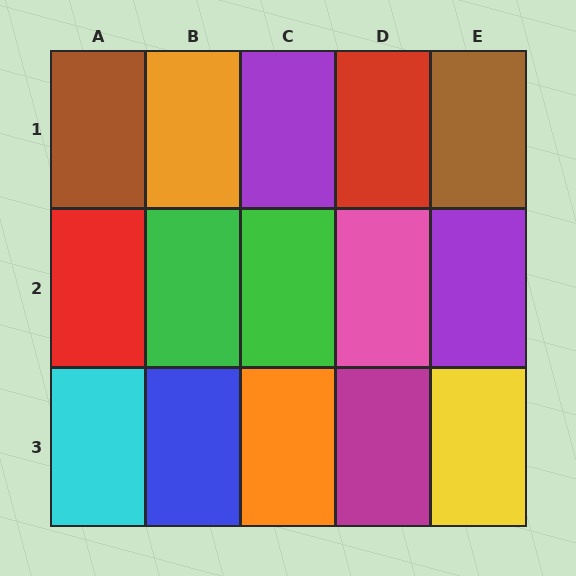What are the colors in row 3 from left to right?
Cyan, blue, orange, magenta, yellow.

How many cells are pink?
1 cell is pink.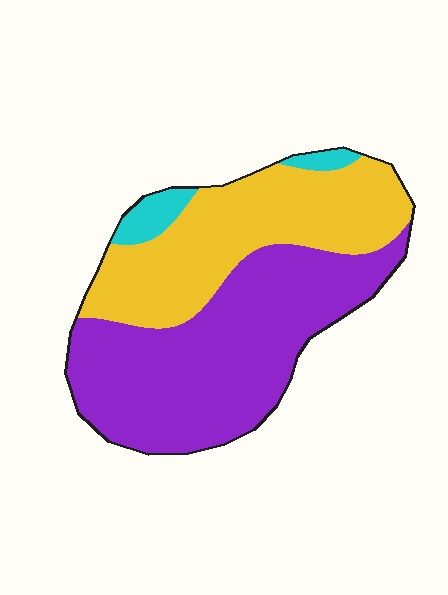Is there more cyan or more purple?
Purple.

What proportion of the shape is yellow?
Yellow covers 40% of the shape.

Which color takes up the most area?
Purple, at roughly 55%.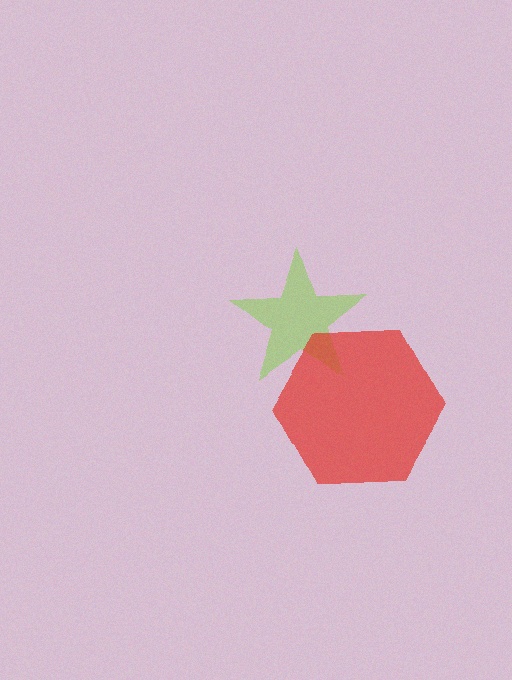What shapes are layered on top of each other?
The layered shapes are: a lime star, a red hexagon.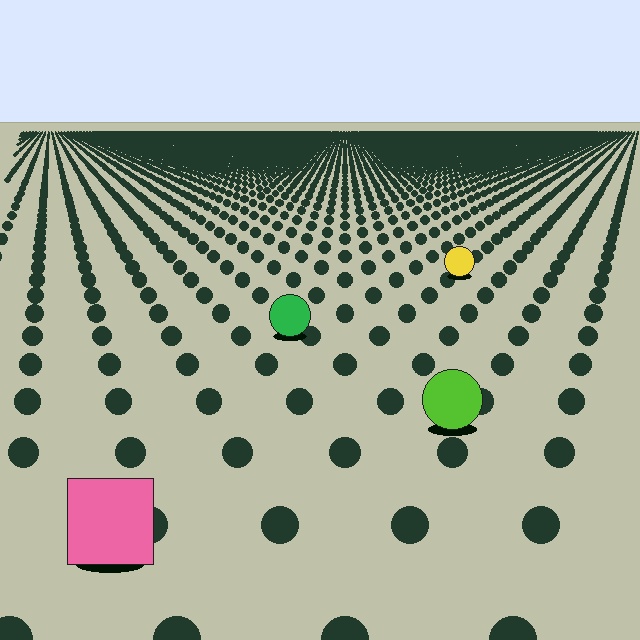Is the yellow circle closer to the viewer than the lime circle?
No. The lime circle is closer — you can tell from the texture gradient: the ground texture is coarser near it.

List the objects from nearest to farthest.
From nearest to farthest: the pink square, the lime circle, the green circle, the yellow circle.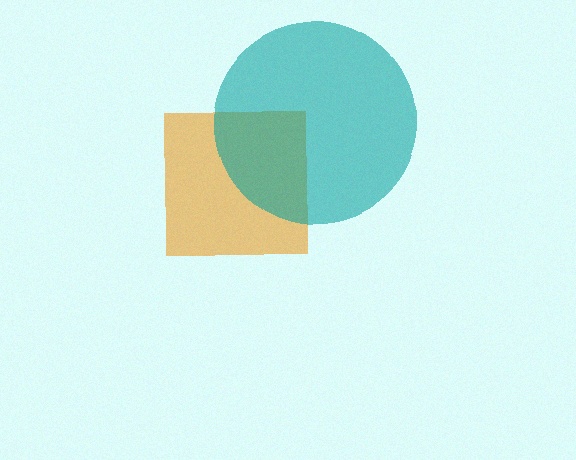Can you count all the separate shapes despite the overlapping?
Yes, there are 2 separate shapes.